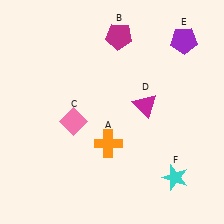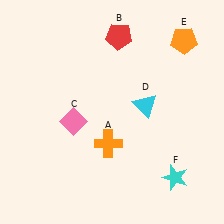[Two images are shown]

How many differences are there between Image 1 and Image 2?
There are 3 differences between the two images.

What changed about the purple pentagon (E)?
In Image 1, E is purple. In Image 2, it changed to orange.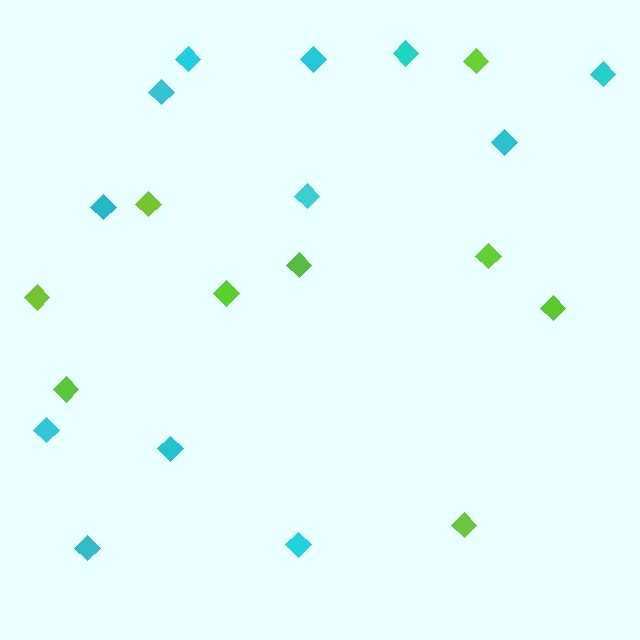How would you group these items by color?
There are 2 groups: one group of cyan diamonds (12) and one group of lime diamonds (9).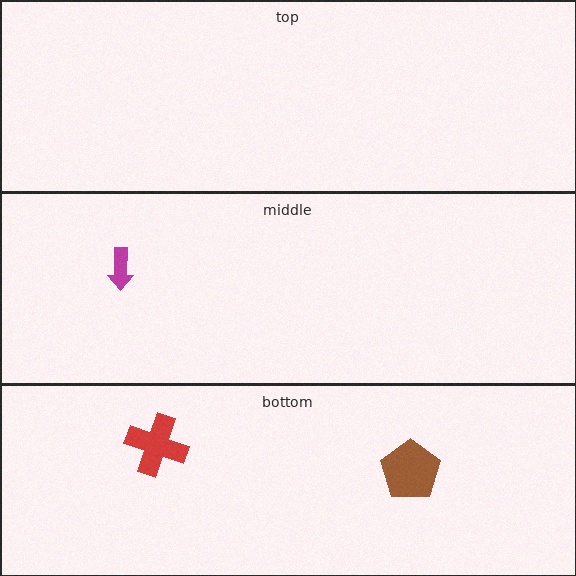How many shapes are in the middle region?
1.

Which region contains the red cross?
The bottom region.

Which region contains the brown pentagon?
The bottom region.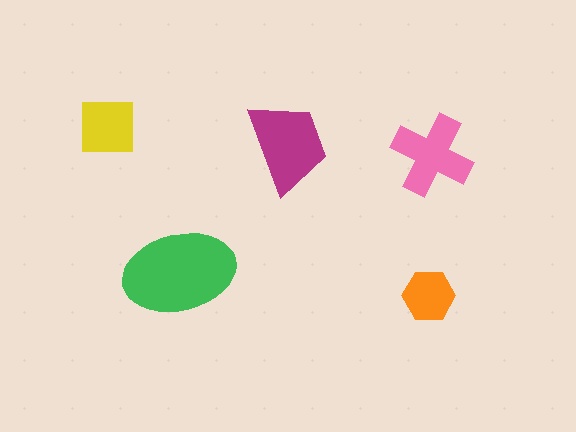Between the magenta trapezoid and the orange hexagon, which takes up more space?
The magenta trapezoid.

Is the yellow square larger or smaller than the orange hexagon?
Larger.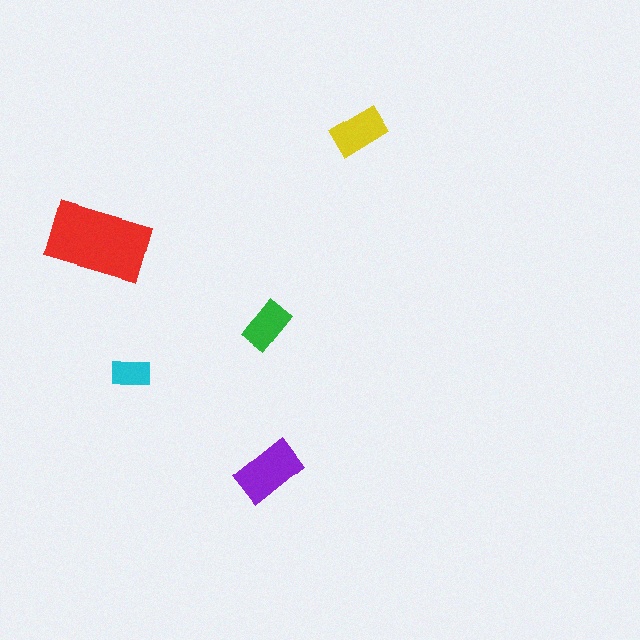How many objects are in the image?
There are 5 objects in the image.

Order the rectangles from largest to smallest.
the red one, the purple one, the yellow one, the green one, the cyan one.